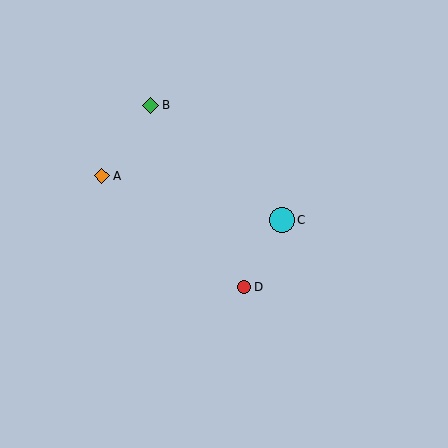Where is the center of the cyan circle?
The center of the cyan circle is at (282, 220).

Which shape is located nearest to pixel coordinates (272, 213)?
The cyan circle (labeled C) at (282, 220) is nearest to that location.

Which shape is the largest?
The cyan circle (labeled C) is the largest.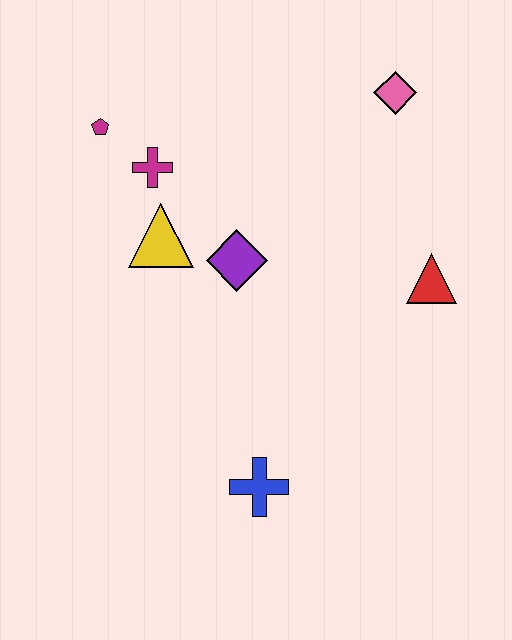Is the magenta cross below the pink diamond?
Yes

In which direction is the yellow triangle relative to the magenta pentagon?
The yellow triangle is below the magenta pentagon.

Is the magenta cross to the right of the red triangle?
No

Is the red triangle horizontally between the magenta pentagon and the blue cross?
No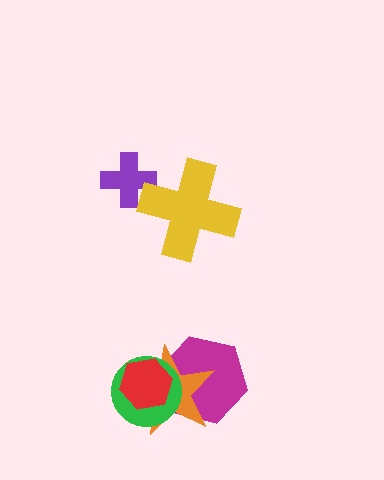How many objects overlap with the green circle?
3 objects overlap with the green circle.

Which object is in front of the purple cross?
The yellow cross is in front of the purple cross.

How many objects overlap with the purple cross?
1 object overlaps with the purple cross.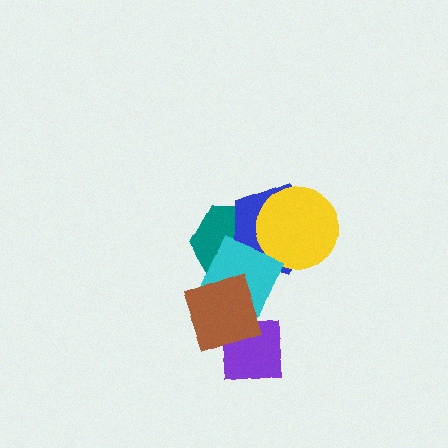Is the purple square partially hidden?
Yes, it is partially covered by another shape.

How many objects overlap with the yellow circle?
2 objects overlap with the yellow circle.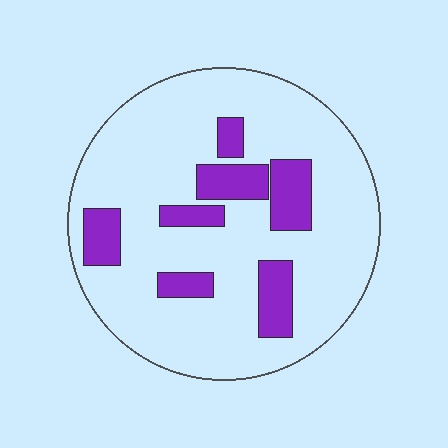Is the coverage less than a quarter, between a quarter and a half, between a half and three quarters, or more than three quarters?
Less than a quarter.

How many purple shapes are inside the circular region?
7.